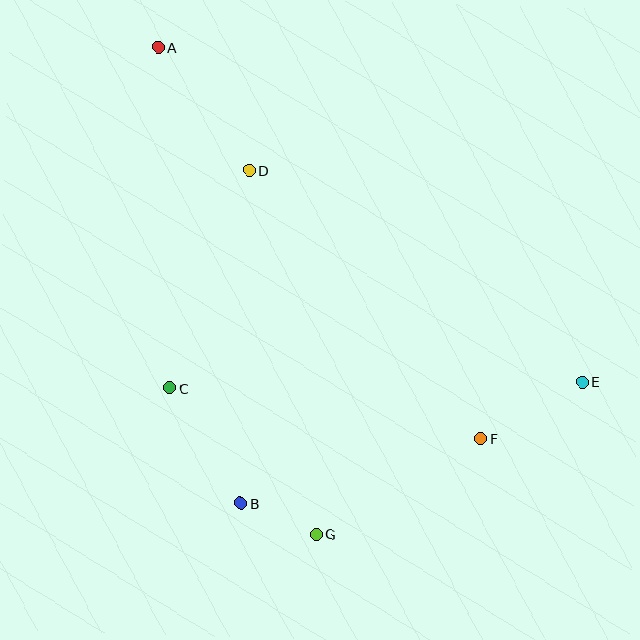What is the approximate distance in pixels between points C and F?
The distance between C and F is approximately 315 pixels.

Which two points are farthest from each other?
Points A and E are farthest from each other.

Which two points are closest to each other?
Points B and G are closest to each other.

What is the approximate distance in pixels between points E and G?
The distance between E and G is approximately 307 pixels.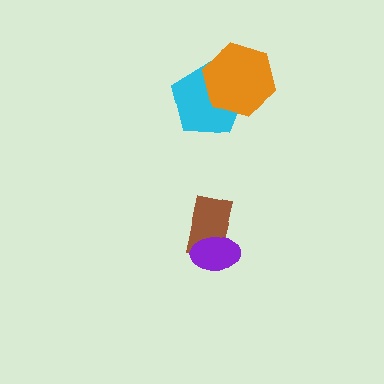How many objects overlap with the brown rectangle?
1 object overlaps with the brown rectangle.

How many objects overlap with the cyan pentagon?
1 object overlaps with the cyan pentagon.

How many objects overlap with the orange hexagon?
1 object overlaps with the orange hexagon.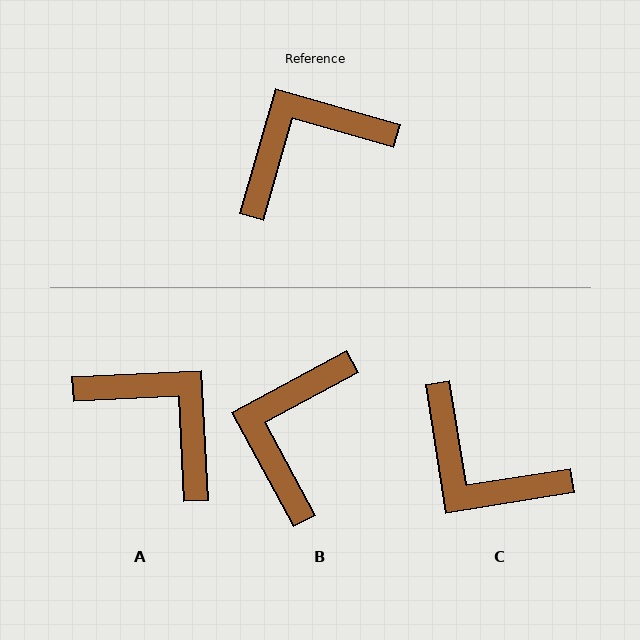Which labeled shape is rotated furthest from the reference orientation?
C, about 115 degrees away.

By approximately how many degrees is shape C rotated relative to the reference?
Approximately 115 degrees counter-clockwise.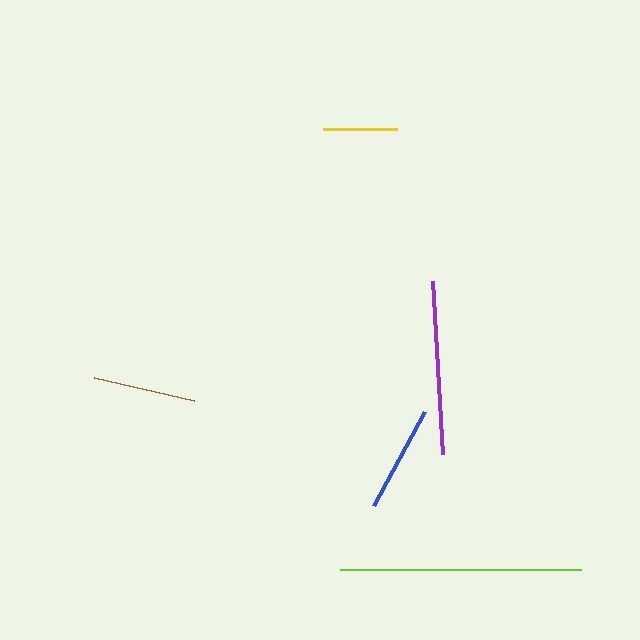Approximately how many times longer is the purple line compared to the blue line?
The purple line is approximately 1.6 times the length of the blue line.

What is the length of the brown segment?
The brown segment is approximately 103 pixels long.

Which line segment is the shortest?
The yellow line is the shortest at approximately 74 pixels.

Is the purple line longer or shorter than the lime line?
The lime line is longer than the purple line.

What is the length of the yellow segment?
The yellow segment is approximately 74 pixels long.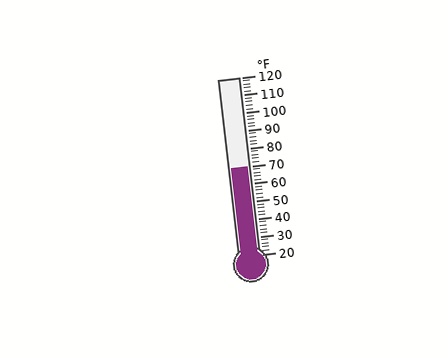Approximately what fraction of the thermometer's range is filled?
The thermometer is filled to approximately 50% of its range.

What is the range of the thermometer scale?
The thermometer scale ranges from 20°F to 120°F.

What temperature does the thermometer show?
The thermometer shows approximately 70°F.